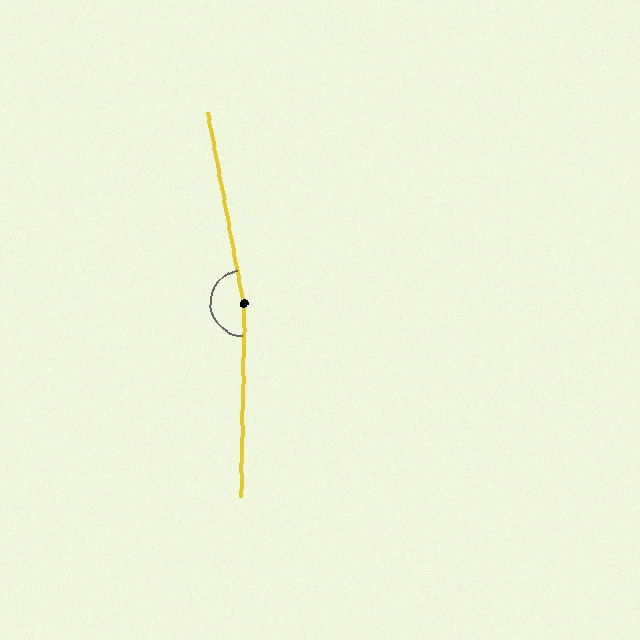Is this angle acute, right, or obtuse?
It is obtuse.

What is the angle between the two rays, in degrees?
Approximately 169 degrees.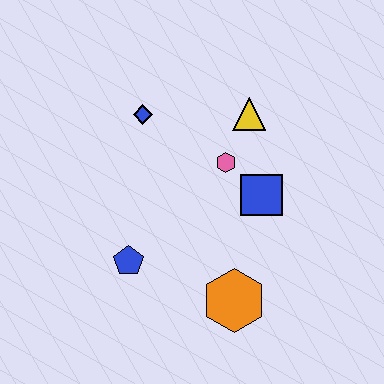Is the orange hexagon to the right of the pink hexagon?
Yes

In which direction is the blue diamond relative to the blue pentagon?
The blue diamond is above the blue pentagon.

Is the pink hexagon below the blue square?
No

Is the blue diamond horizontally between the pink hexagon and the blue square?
No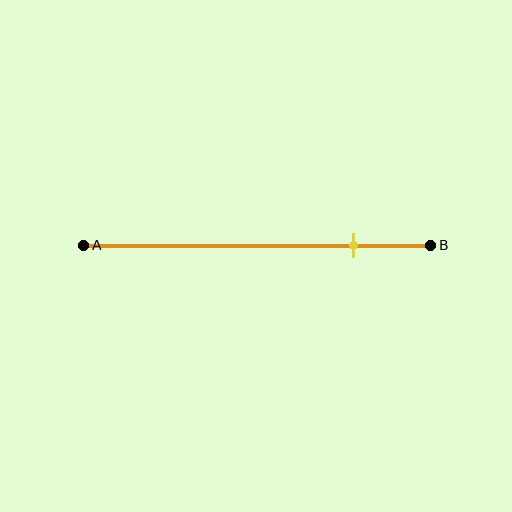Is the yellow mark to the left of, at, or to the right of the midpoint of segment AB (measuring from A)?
The yellow mark is to the right of the midpoint of segment AB.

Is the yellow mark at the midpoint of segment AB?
No, the mark is at about 80% from A, not at the 50% midpoint.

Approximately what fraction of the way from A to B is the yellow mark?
The yellow mark is approximately 80% of the way from A to B.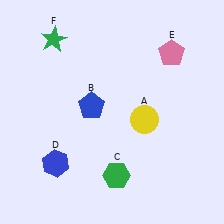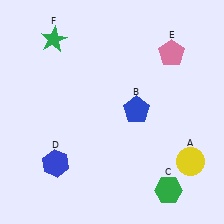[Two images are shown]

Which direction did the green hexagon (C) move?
The green hexagon (C) moved right.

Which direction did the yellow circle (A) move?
The yellow circle (A) moved right.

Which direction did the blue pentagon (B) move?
The blue pentagon (B) moved right.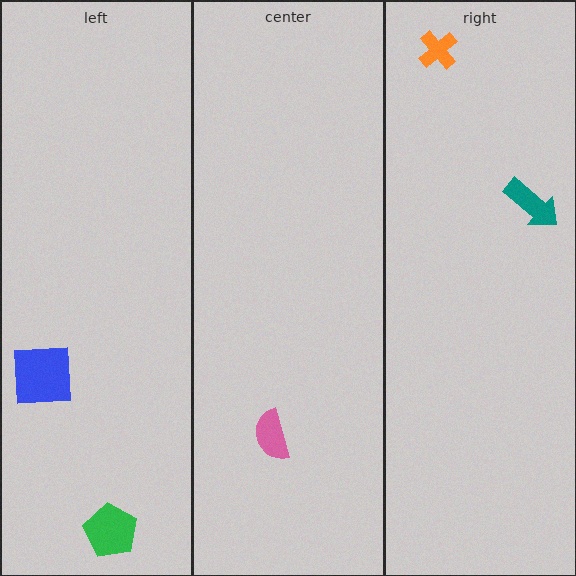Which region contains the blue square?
The left region.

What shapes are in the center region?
The pink semicircle.